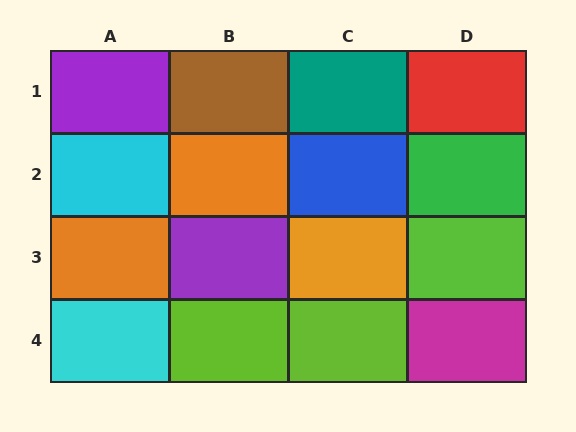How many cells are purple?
2 cells are purple.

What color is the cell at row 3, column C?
Orange.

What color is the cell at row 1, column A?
Purple.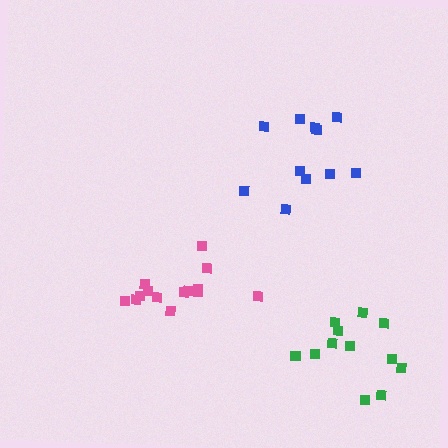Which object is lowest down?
The green cluster is bottommost.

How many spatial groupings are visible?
There are 3 spatial groupings.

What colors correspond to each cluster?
The clusters are colored: green, pink, blue.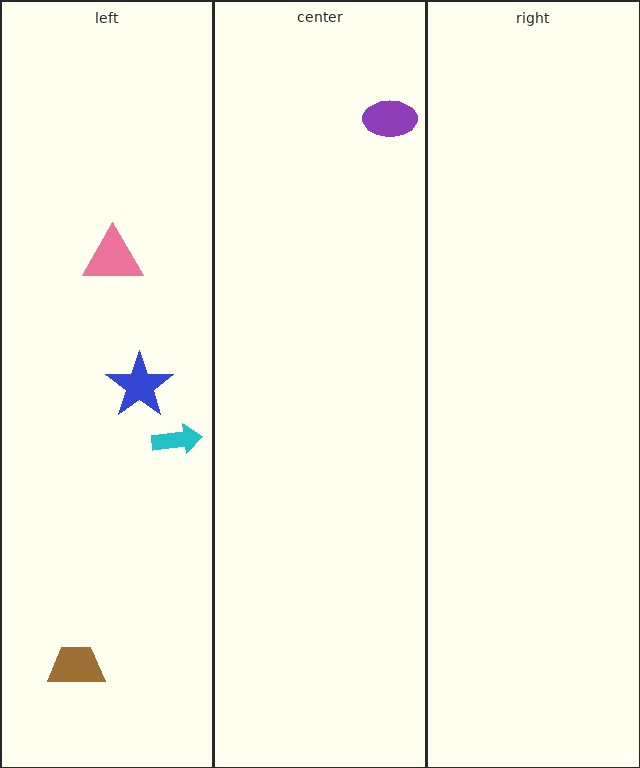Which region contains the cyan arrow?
The left region.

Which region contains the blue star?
The left region.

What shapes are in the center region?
The purple ellipse.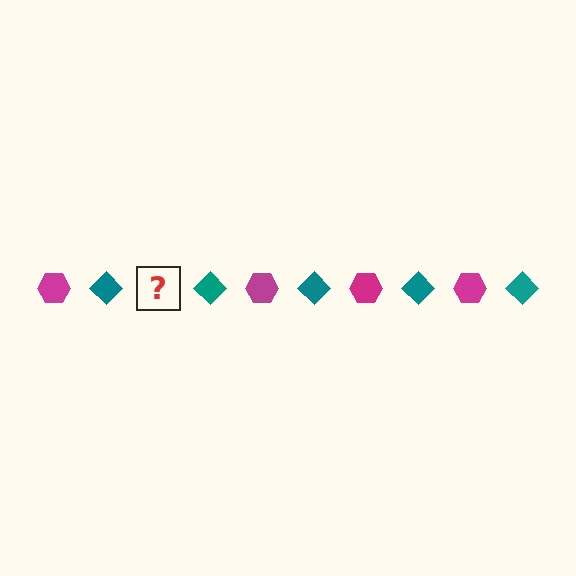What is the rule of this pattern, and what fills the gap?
The rule is that the pattern alternates between magenta hexagon and teal diamond. The gap should be filled with a magenta hexagon.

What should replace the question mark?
The question mark should be replaced with a magenta hexagon.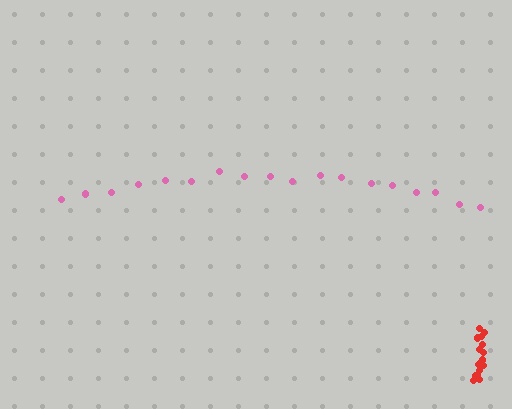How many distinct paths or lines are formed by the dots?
There are 2 distinct paths.